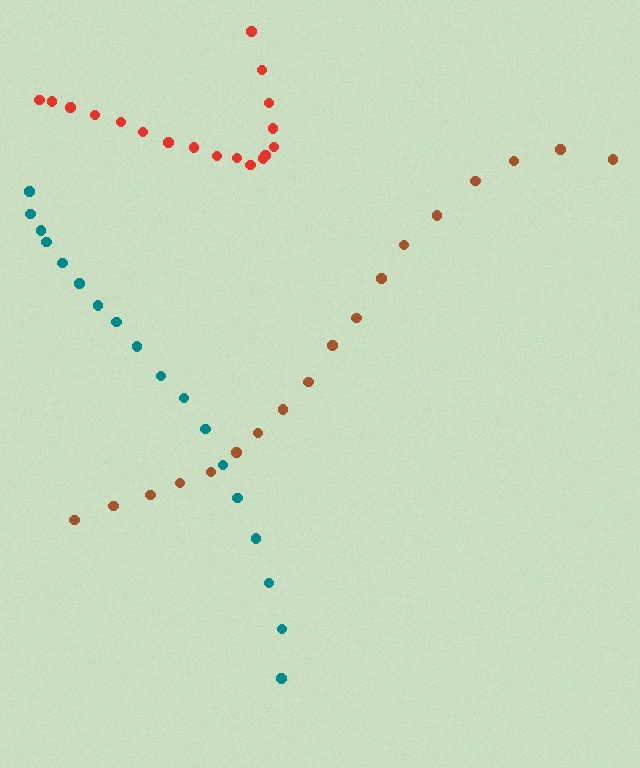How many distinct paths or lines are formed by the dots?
There are 3 distinct paths.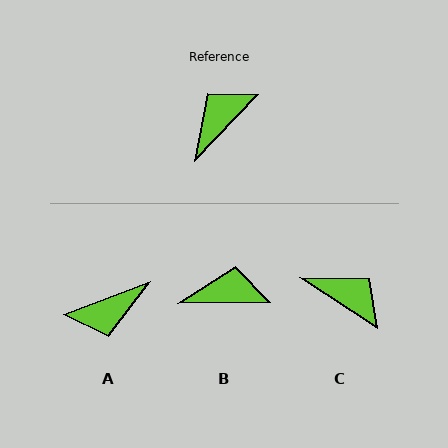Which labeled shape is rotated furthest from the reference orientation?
A, about 155 degrees away.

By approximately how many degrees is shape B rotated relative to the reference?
Approximately 46 degrees clockwise.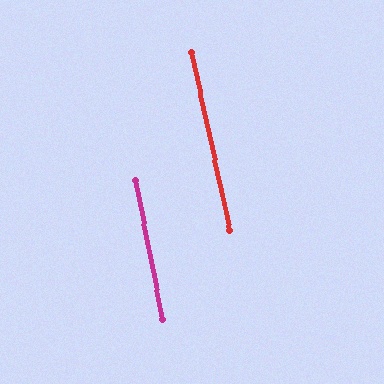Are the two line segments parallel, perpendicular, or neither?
Parallel — their directions differ by only 1.4°.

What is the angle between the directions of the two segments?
Approximately 1 degree.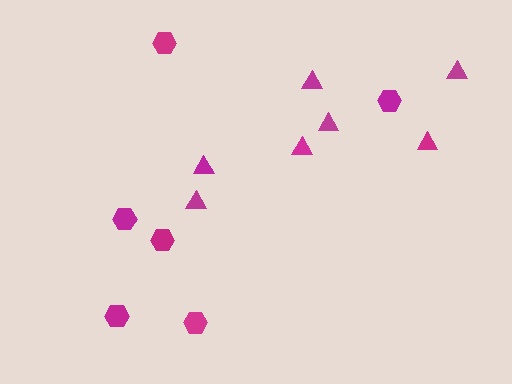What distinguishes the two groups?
There are 2 groups: one group of hexagons (6) and one group of triangles (7).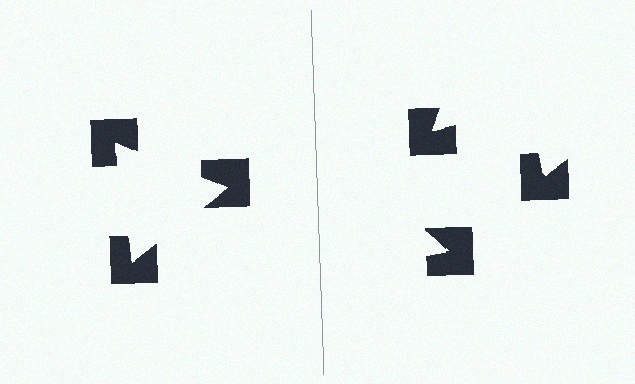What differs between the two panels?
The notched squares are positioned identically on both sides; only the wedge orientations differ. On the left they align to a triangle; on the right they are misaligned.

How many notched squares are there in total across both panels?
6 — 3 on each side.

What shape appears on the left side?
An illusory triangle.